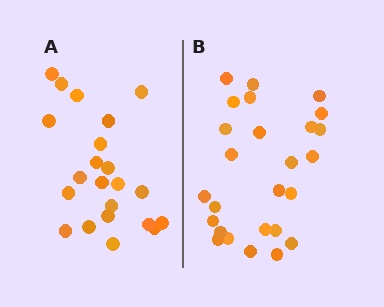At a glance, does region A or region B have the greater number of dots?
Region B (the right region) has more dots.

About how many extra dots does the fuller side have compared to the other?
Region B has about 4 more dots than region A.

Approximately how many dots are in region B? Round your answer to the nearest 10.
About 30 dots. (The exact count is 26, which rounds to 30.)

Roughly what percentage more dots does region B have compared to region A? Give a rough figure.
About 20% more.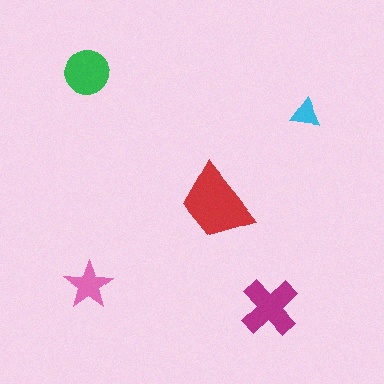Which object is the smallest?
The cyan triangle.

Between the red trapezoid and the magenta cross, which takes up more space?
The red trapezoid.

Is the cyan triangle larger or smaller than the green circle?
Smaller.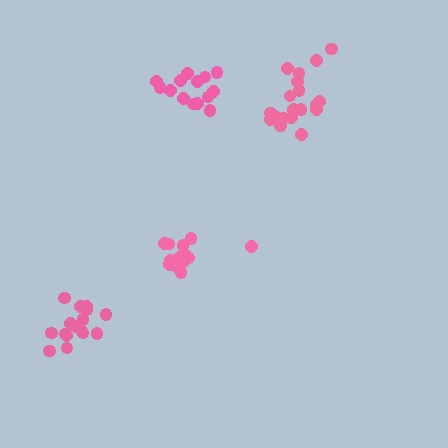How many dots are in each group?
Group 1: 14 dots, Group 2: 15 dots, Group 3: 16 dots, Group 4: 19 dots (64 total).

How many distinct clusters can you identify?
There are 4 distinct clusters.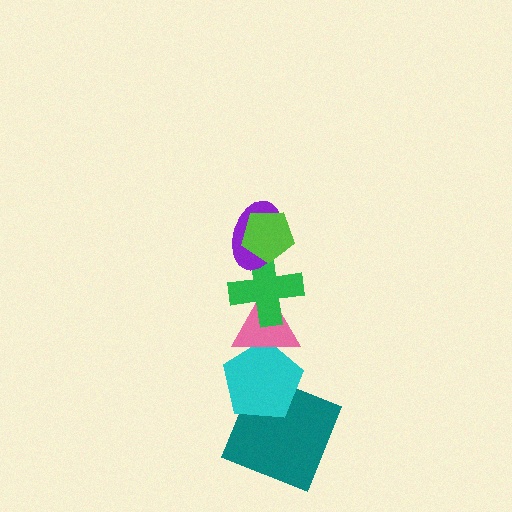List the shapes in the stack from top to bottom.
From top to bottom: the lime pentagon, the purple ellipse, the green cross, the pink triangle, the cyan pentagon, the teal square.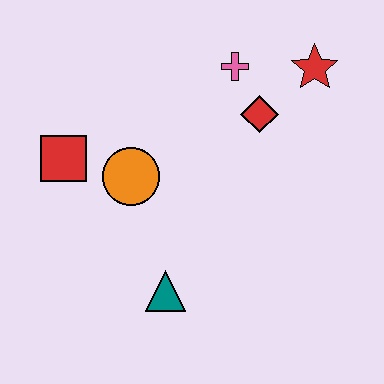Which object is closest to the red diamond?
The pink cross is closest to the red diamond.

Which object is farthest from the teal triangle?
The red star is farthest from the teal triangle.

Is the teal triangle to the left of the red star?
Yes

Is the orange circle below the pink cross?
Yes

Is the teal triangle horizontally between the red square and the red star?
Yes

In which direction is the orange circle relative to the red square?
The orange circle is to the right of the red square.